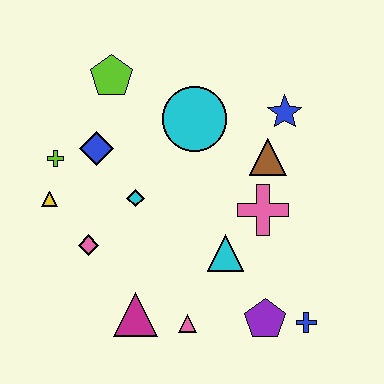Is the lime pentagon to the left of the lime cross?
No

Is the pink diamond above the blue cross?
Yes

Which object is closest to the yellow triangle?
The lime cross is closest to the yellow triangle.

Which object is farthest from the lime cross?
The blue cross is farthest from the lime cross.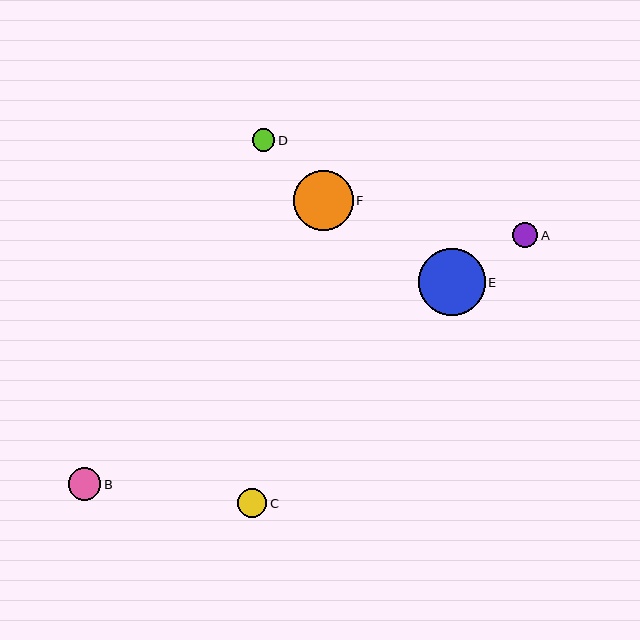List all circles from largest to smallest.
From largest to smallest: E, F, B, C, A, D.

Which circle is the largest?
Circle E is the largest with a size of approximately 66 pixels.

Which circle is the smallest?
Circle D is the smallest with a size of approximately 22 pixels.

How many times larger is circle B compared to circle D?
Circle B is approximately 1.5 times the size of circle D.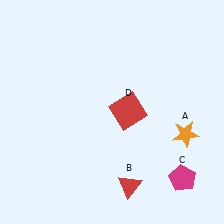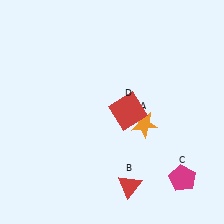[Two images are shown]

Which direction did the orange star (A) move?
The orange star (A) moved left.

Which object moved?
The orange star (A) moved left.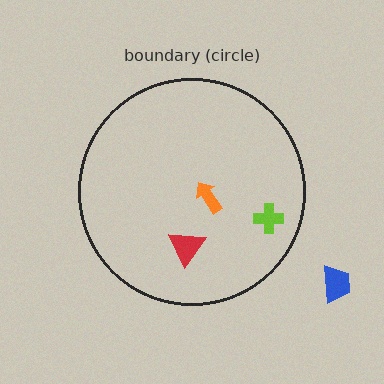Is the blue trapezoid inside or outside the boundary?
Outside.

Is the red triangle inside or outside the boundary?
Inside.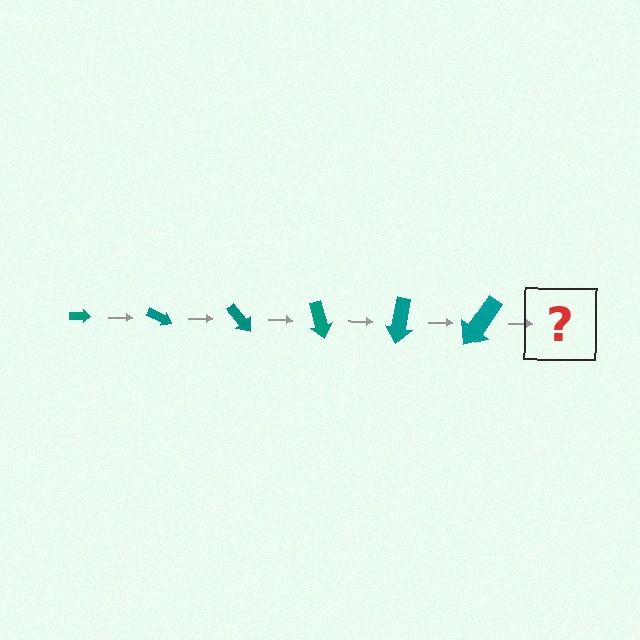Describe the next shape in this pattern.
It should be an arrow, larger than the previous one and rotated 150 degrees from the start.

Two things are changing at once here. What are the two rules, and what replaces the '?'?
The two rules are that the arrow grows larger each step and it rotates 25 degrees each step. The '?' should be an arrow, larger than the previous one and rotated 150 degrees from the start.